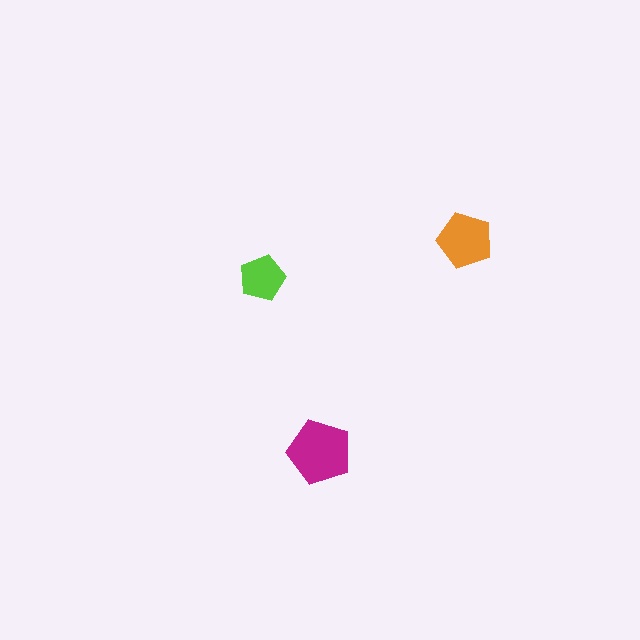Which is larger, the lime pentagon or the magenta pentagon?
The magenta one.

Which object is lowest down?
The magenta pentagon is bottommost.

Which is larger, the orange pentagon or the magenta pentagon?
The magenta one.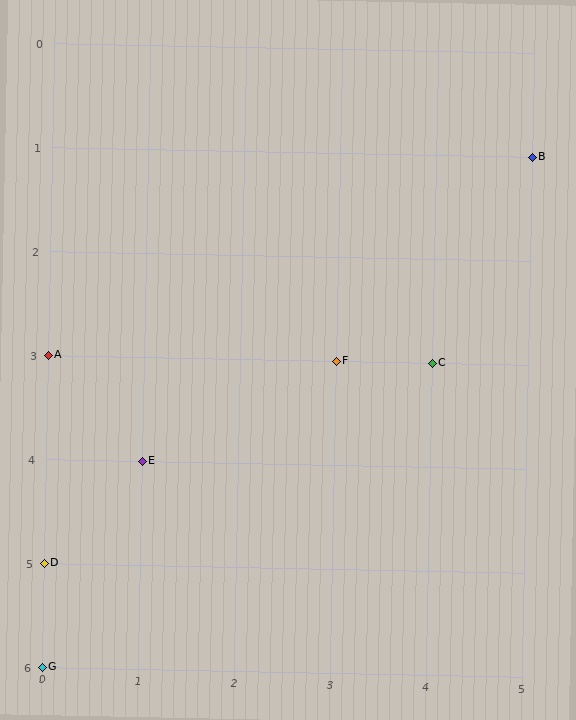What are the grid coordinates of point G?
Point G is at grid coordinates (0, 6).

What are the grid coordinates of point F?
Point F is at grid coordinates (3, 3).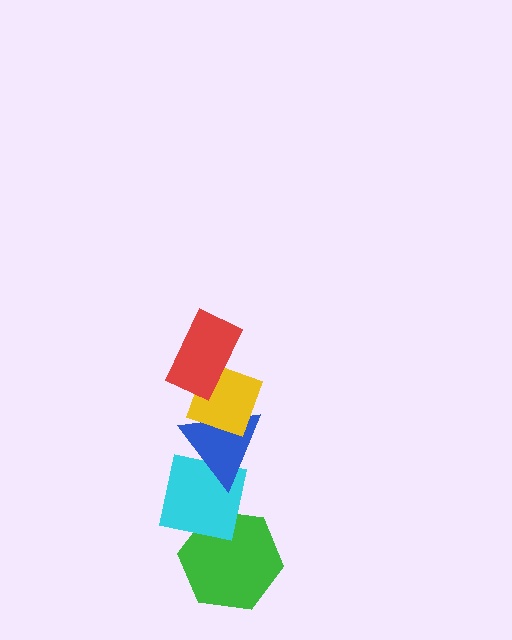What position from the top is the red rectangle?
The red rectangle is 1st from the top.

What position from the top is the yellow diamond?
The yellow diamond is 2nd from the top.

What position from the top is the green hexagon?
The green hexagon is 5th from the top.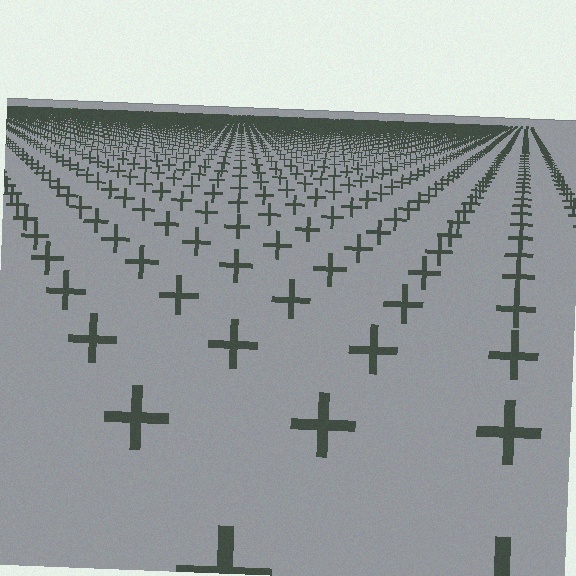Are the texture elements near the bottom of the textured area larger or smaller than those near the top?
Larger. Near the bottom, elements are closer to the viewer and appear at a bigger on-screen size.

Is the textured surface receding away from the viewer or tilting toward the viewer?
The surface is receding away from the viewer. Texture elements get smaller and denser toward the top.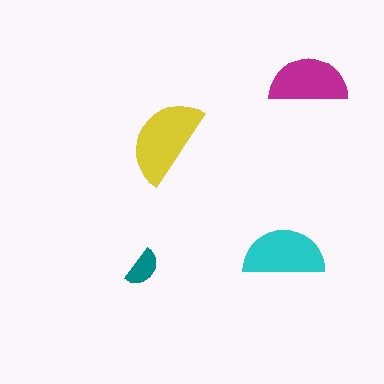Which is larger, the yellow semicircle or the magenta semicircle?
The yellow one.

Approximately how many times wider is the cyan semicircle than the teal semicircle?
About 2 times wider.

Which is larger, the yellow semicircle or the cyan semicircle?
The yellow one.